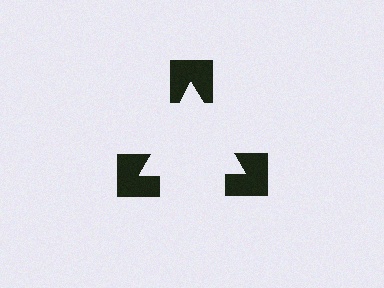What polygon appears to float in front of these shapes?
An illusory triangle — its edges are inferred from the aligned wedge cuts in the notched squares, not physically drawn.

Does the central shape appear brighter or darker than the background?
It typically appears slightly brighter than the background, even though no actual brightness change is drawn.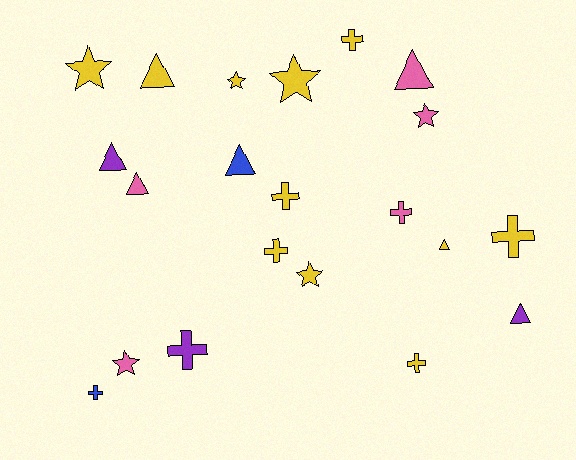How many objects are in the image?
There are 21 objects.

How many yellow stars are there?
There are 4 yellow stars.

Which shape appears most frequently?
Cross, with 8 objects.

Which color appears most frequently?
Yellow, with 11 objects.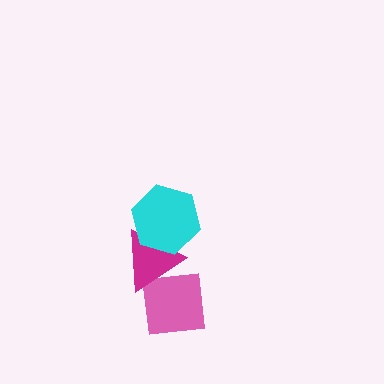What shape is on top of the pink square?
The magenta triangle is on top of the pink square.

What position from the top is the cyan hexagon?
The cyan hexagon is 1st from the top.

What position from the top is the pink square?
The pink square is 3rd from the top.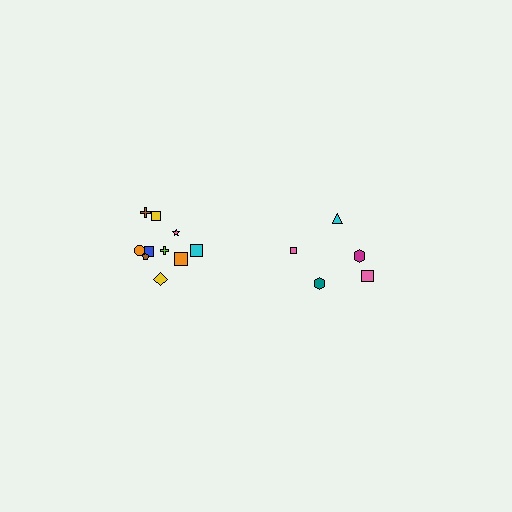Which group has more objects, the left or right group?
The left group.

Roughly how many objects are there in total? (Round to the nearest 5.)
Roughly 15 objects in total.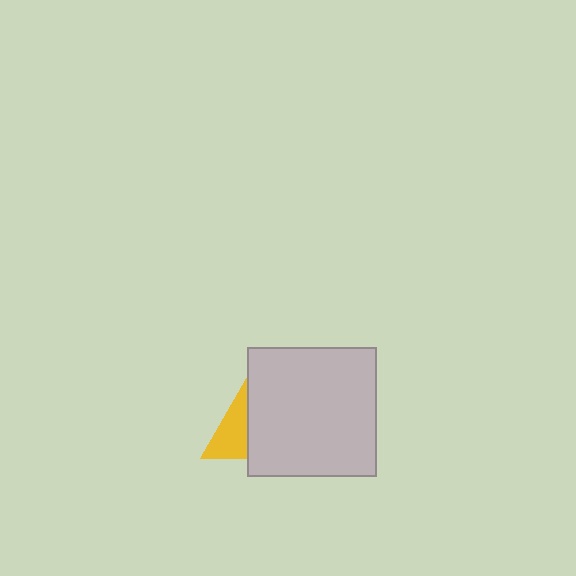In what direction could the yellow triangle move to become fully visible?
The yellow triangle could move left. That would shift it out from behind the light gray square entirely.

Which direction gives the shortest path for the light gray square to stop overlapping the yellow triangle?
Moving right gives the shortest separation.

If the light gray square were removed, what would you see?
You would see the complete yellow triangle.